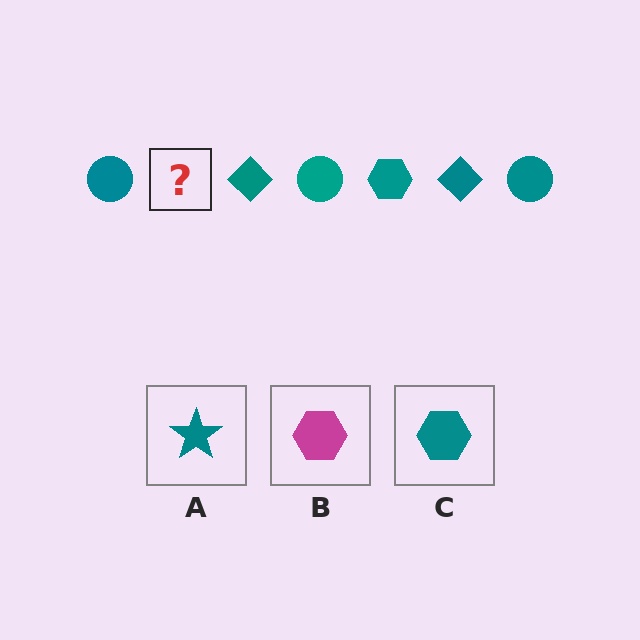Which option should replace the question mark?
Option C.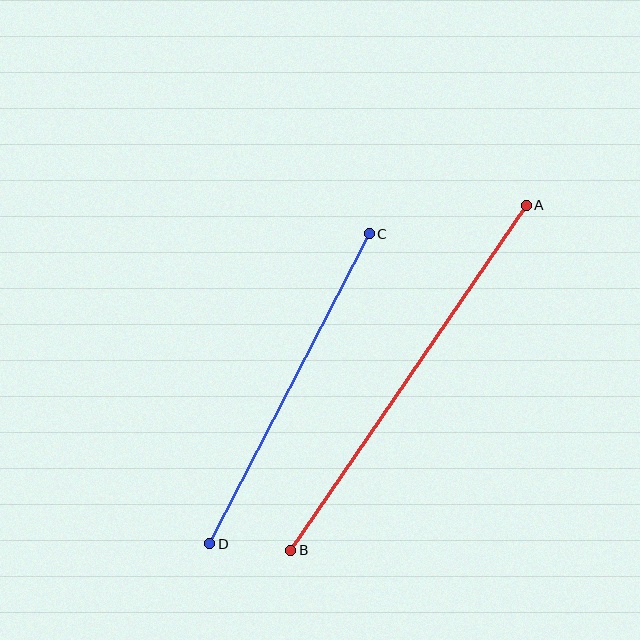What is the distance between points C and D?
The distance is approximately 349 pixels.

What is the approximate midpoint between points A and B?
The midpoint is at approximately (408, 378) pixels.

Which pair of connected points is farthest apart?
Points A and B are farthest apart.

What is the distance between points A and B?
The distance is approximately 418 pixels.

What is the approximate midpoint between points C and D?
The midpoint is at approximately (290, 389) pixels.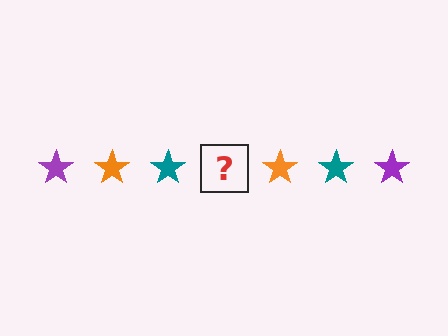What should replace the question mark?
The question mark should be replaced with a purple star.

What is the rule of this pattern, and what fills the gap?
The rule is that the pattern cycles through purple, orange, teal stars. The gap should be filled with a purple star.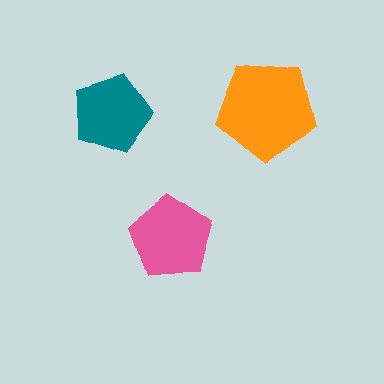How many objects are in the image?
There are 3 objects in the image.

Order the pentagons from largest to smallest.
the orange one, the pink one, the teal one.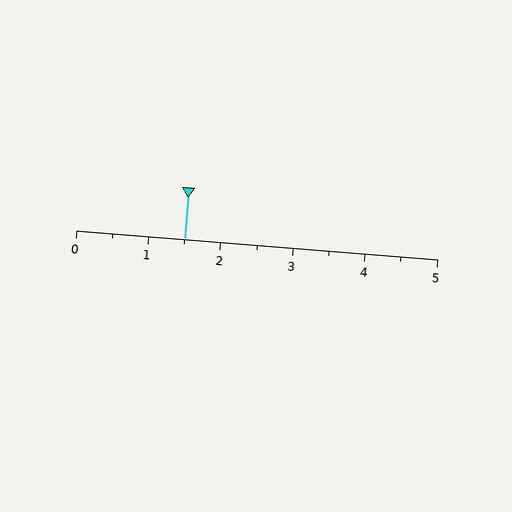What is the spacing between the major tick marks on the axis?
The major ticks are spaced 1 apart.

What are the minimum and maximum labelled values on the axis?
The axis runs from 0 to 5.